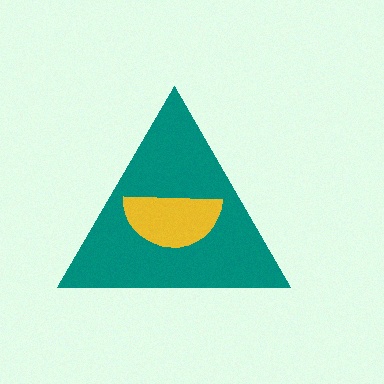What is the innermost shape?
The yellow semicircle.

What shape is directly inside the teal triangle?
The yellow semicircle.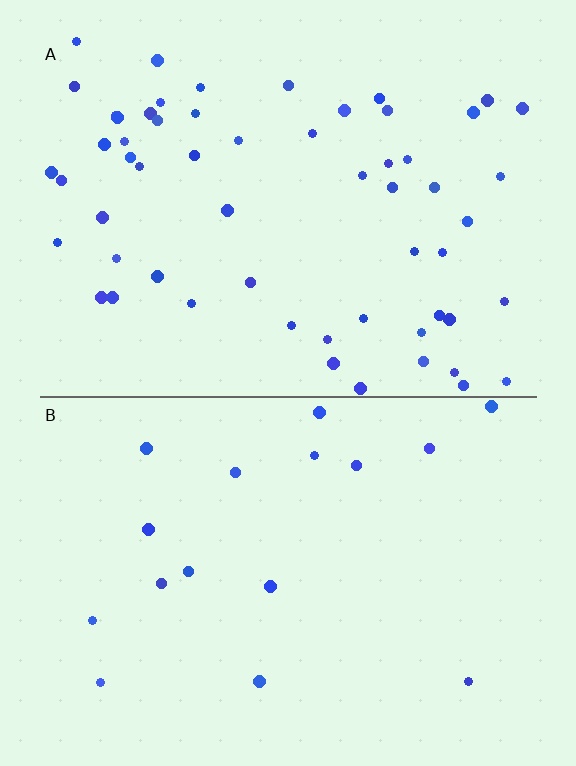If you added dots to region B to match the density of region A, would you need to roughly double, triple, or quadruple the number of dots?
Approximately quadruple.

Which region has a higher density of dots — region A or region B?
A (the top).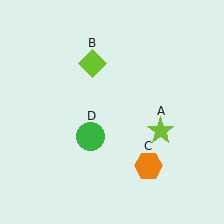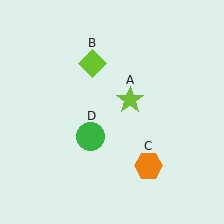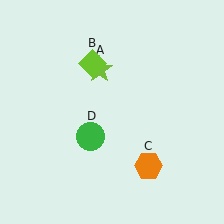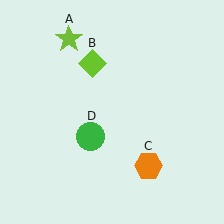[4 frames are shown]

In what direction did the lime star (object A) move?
The lime star (object A) moved up and to the left.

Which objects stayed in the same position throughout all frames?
Lime diamond (object B) and orange hexagon (object C) and green circle (object D) remained stationary.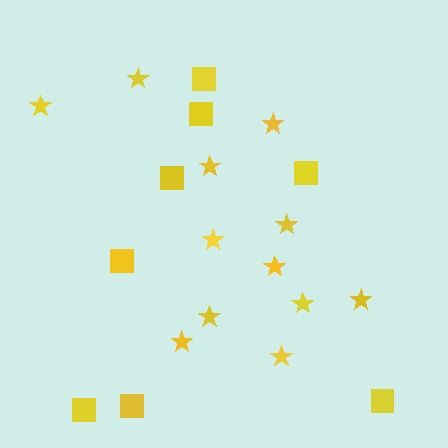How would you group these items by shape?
There are 2 groups: one group of squares (8) and one group of stars (12).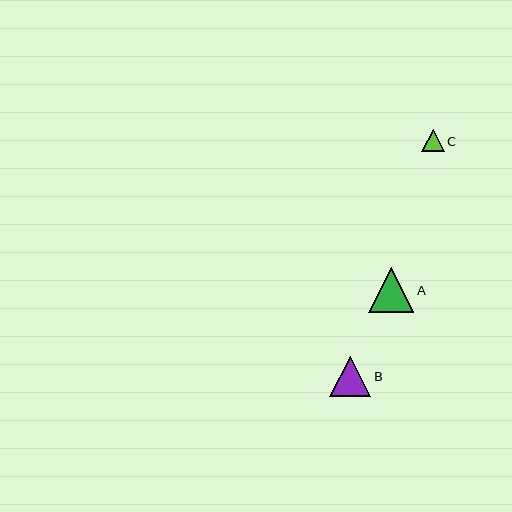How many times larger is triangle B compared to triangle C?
Triangle B is approximately 1.8 times the size of triangle C.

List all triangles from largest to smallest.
From largest to smallest: A, B, C.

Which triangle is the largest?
Triangle A is the largest with a size of approximately 46 pixels.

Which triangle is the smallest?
Triangle C is the smallest with a size of approximately 22 pixels.